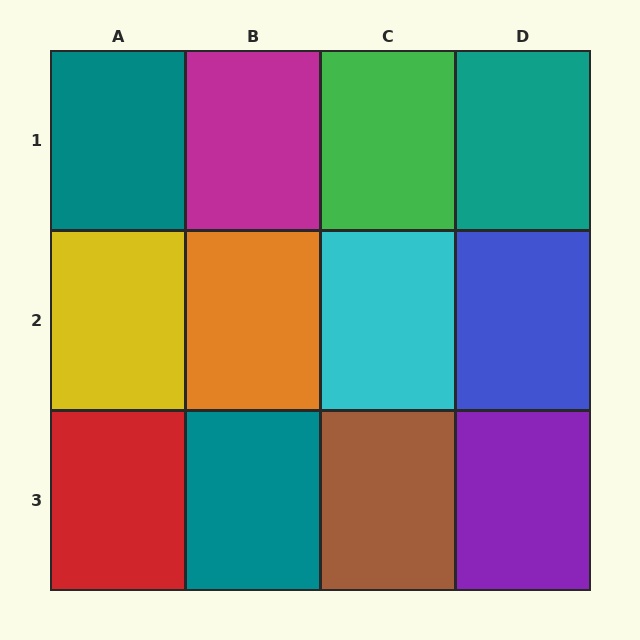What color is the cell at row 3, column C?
Brown.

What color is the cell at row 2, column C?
Cyan.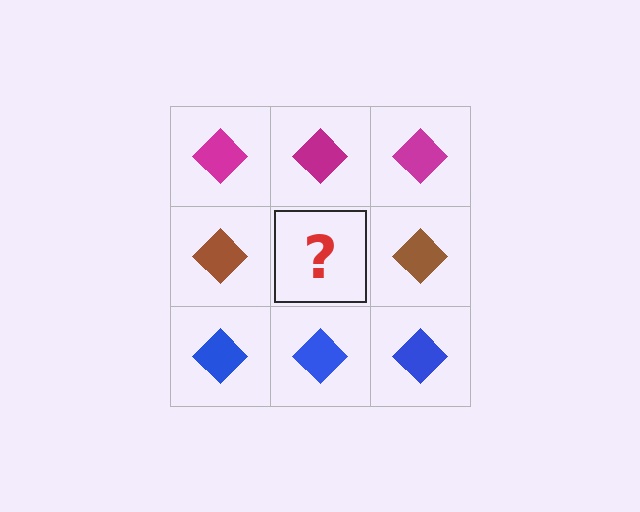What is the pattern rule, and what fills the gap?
The rule is that each row has a consistent color. The gap should be filled with a brown diamond.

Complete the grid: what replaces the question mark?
The question mark should be replaced with a brown diamond.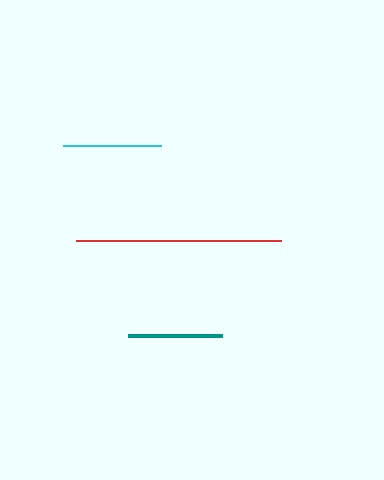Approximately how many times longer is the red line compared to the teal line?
The red line is approximately 2.2 times the length of the teal line.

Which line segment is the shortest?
The teal line is the shortest at approximately 94 pixels.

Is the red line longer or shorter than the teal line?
The red line is longer than the teal line.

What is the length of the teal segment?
The teal segment is approximately 94 pixels long.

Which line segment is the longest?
The red line is the longest at approximately 205 pixels.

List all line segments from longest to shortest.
From longest to shortest: red, cyan, teal.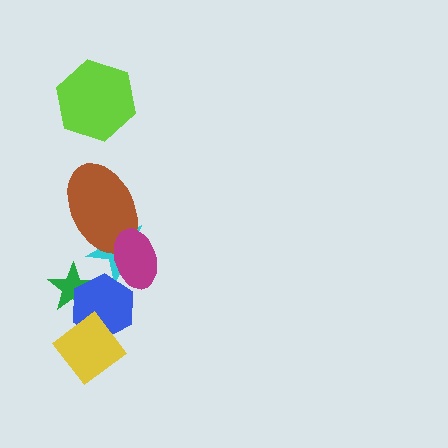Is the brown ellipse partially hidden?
Yes, it is partially covered by another shape.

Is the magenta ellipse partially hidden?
No, no other shape covers it.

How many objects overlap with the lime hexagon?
0 objects overlap with the lime hexagon.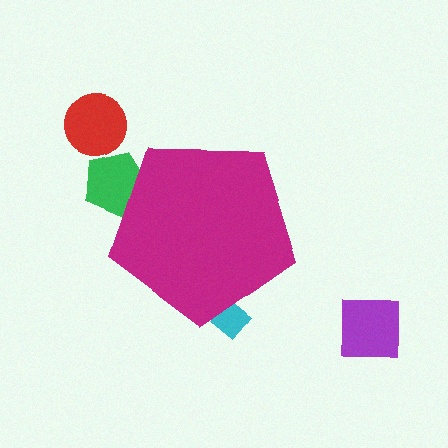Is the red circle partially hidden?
No, the red circle is fully visible.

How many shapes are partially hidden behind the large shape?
2 shapes are partially hidden.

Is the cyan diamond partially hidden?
Yes, the cyan diamond is partially hidden behind the magenta pentagon.